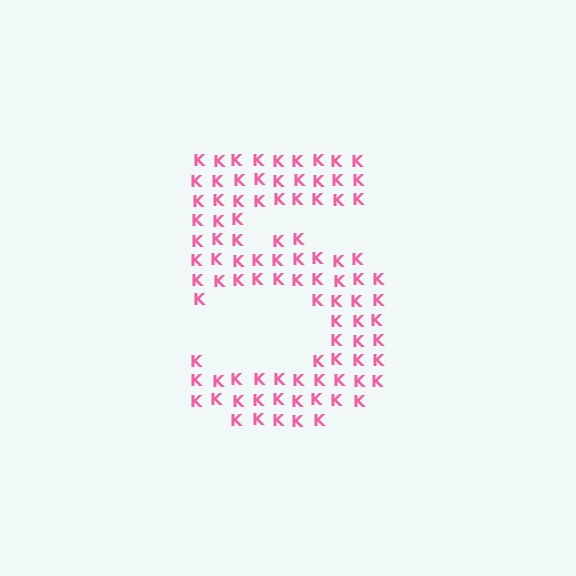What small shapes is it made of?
It is made of small letter K's.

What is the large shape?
The large shape is the digit 5.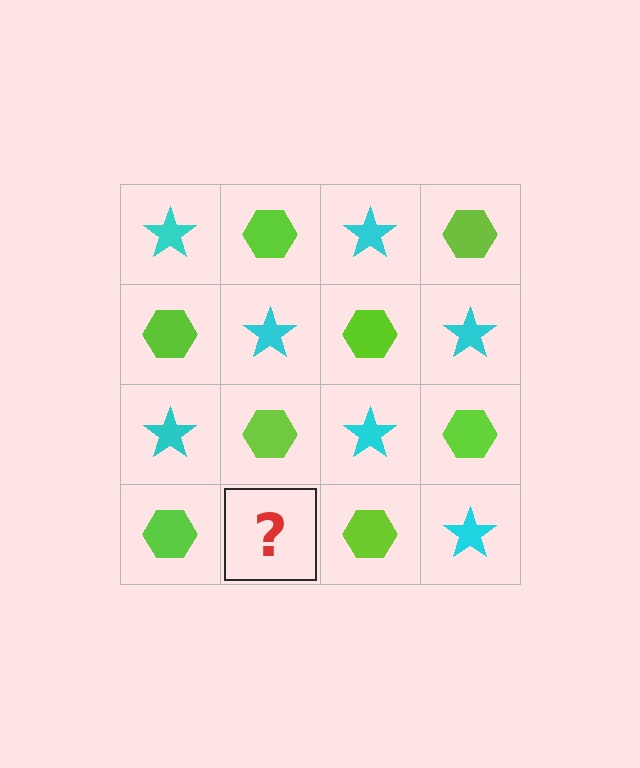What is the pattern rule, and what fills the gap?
The rule is that it alternates cyan star and lime hexagon in a checkerboard pattern. The gap should be filled with a cyan star.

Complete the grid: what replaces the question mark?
The question mark should be replaced with a cyan star.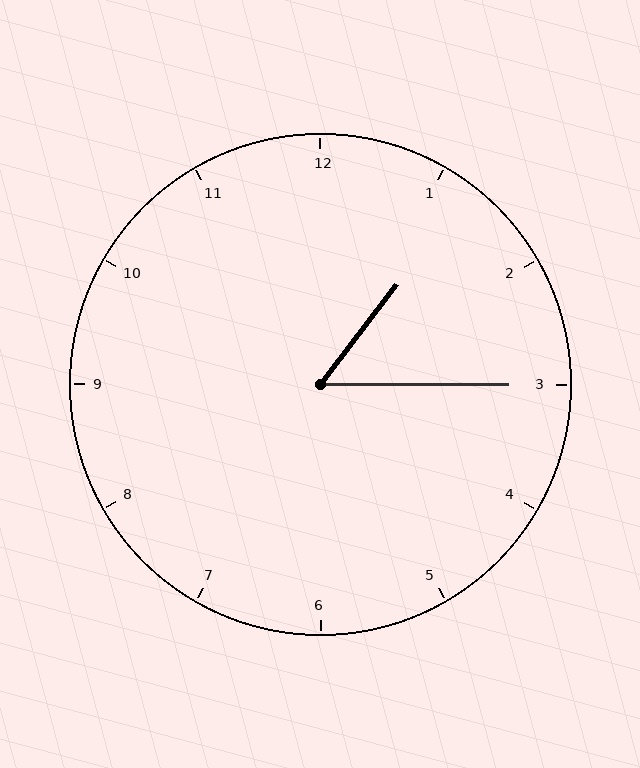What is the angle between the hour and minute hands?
Approximately 52 degrees.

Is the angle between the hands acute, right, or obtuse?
It is acute.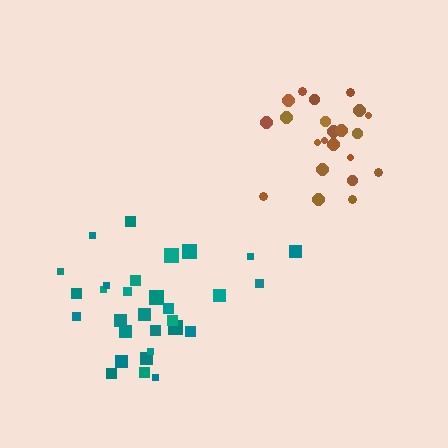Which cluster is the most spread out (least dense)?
Brown.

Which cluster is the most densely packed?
Teal.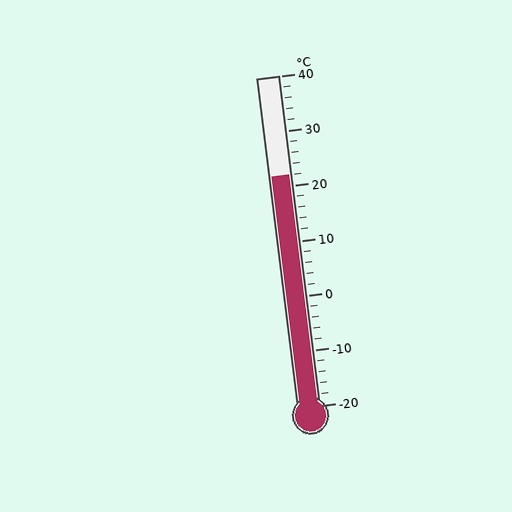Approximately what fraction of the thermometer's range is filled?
The thermometer is filled to approximately 70% of its range.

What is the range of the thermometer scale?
The thermometer scale ranges from -20°C to 40°C.